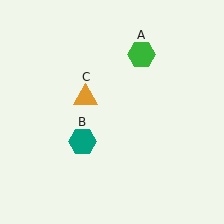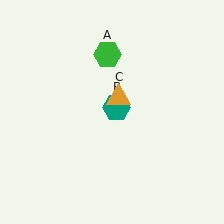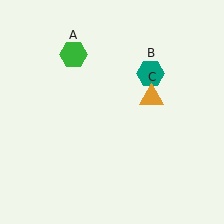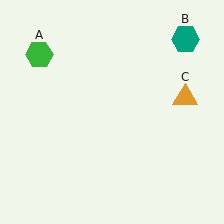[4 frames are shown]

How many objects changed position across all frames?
3 objects changed position: green hexagon (object A), teal hexagon (object B), orange triangle (object C).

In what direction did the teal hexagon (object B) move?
The teal hexagon (object B) moved up and to the right.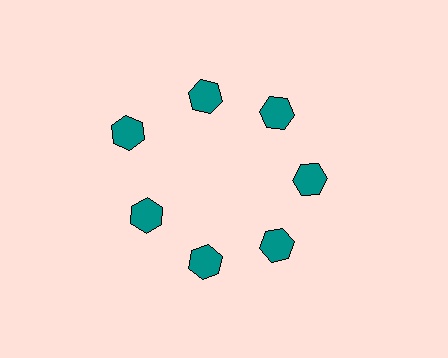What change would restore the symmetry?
The symmetry would be restored by moving it inward, back onto the ring so that all 7 hexagons sit at equal angles and equal distance from the center.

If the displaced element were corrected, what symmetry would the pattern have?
It would have 7-fold rotational symmetry — the pattern would map onto itself every 51 degrees.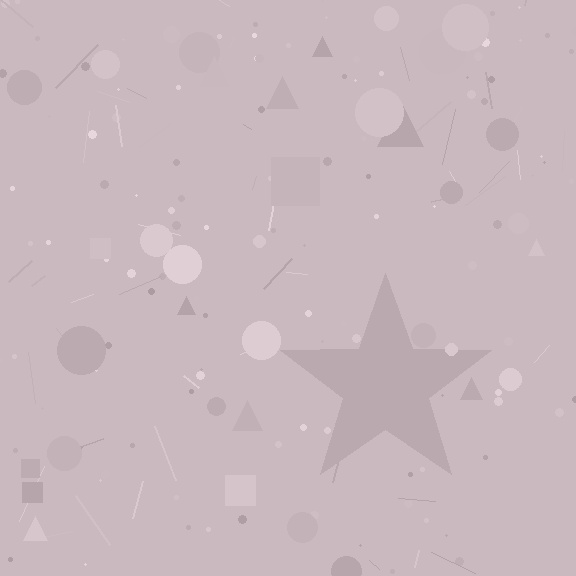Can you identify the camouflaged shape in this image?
The camouflaged shape is a star.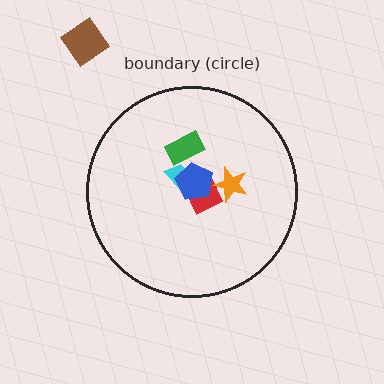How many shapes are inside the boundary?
5 inside, 1 outside.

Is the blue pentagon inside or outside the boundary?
Inside.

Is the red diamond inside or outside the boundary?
Inside.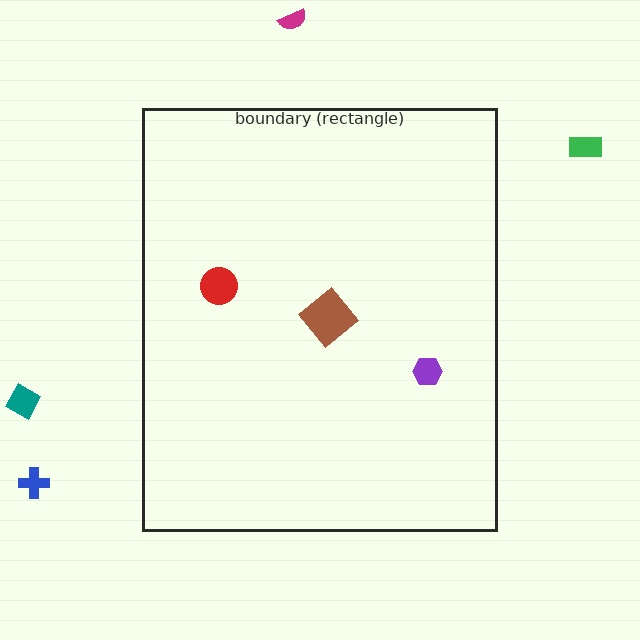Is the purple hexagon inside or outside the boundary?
Inside.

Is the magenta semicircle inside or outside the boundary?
Outside.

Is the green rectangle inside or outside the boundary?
Outside.